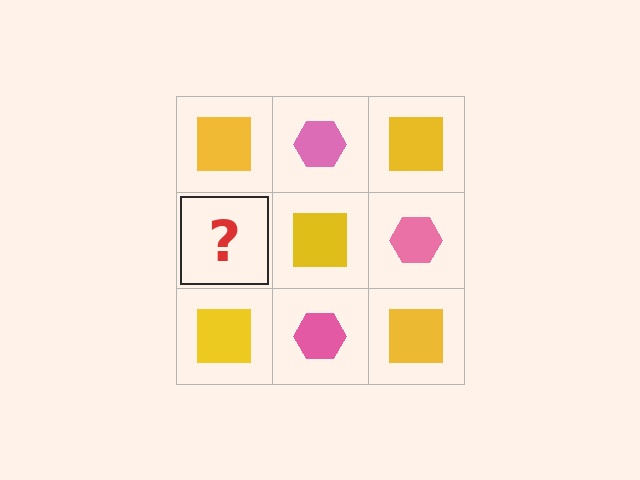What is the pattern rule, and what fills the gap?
The rule is that it alternates yellow square and pink hexagon in a checkerboard pattern. The gap should be filled with a pink hexagon.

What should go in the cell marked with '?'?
The missing cell should contain a pink hexagon.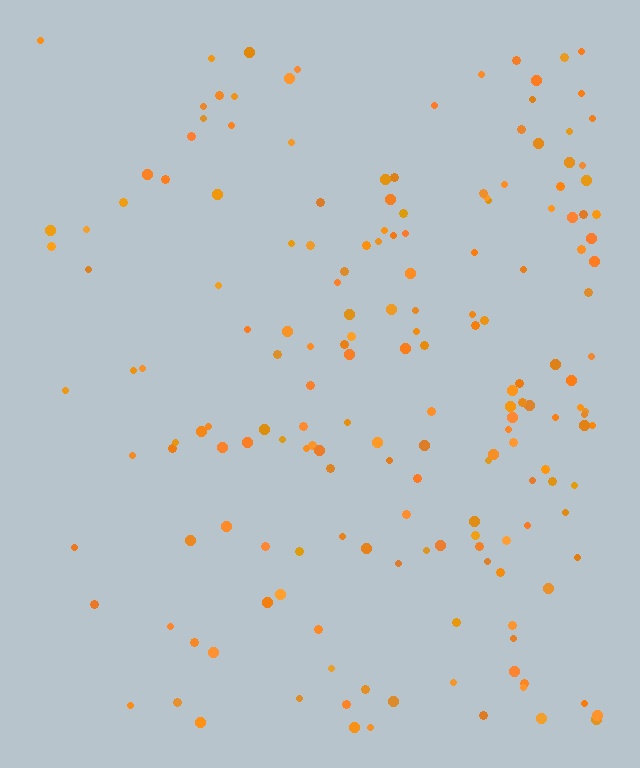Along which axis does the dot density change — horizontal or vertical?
Horizontal.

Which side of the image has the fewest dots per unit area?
The left.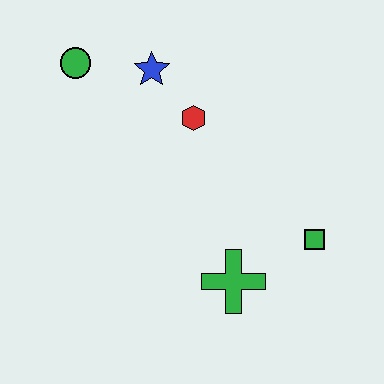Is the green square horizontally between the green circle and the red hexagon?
No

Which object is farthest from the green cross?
The green circle is farthest from the green cross.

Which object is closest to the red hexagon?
The blue star is closest to the red hexagon.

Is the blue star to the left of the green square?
Yes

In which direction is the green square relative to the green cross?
The green square is to the right of the green cross.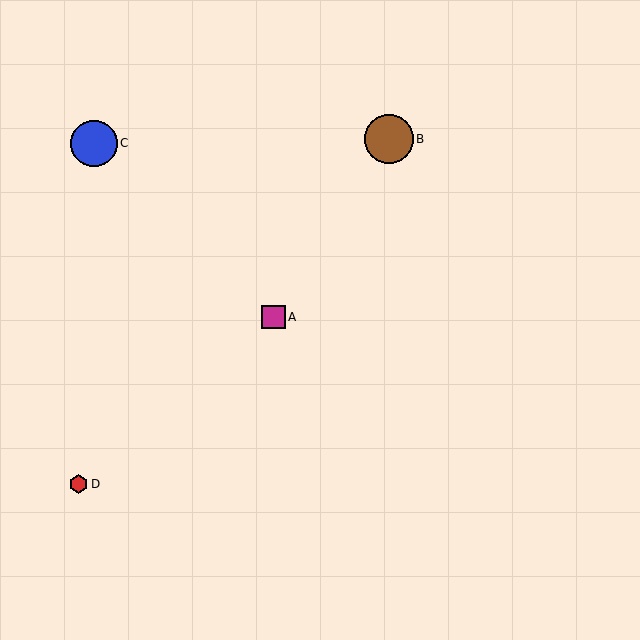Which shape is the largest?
The brown circle (labeled B) is the largest.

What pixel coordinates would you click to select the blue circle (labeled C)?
Click at (94, 143) to select the blue circle C.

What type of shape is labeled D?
Shape D is a red hexagon.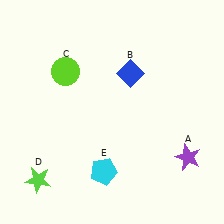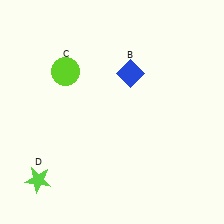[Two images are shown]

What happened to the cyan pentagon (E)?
The cyan pentagon (E) was removed in Image 2. It was in the bottom-left area of Image 1.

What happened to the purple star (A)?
The purple star (A) was removed in Image 2. It was in the bottom-right area of Image 1.